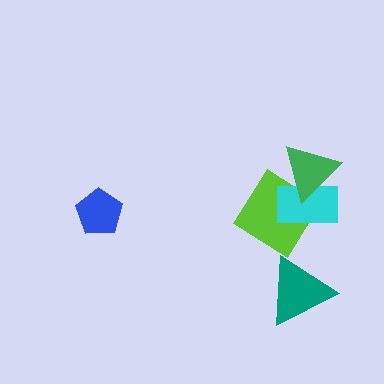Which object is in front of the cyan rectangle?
The green triangle is in front of the cyan rectangle.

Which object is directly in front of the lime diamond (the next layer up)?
The cyan rectangle is directly in front of the lime diamond.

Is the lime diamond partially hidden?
Yes, it is partially covered by another shape.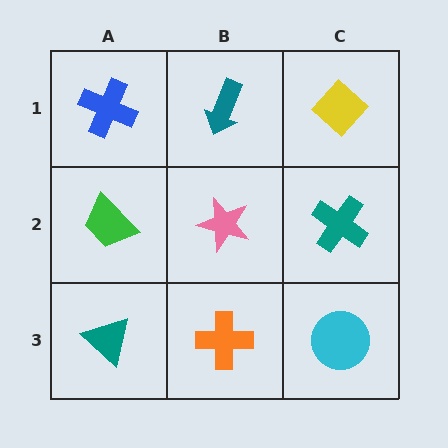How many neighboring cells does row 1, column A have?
2.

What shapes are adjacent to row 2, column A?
A blue cross (row 1, column A), a teal triangle (row 3, column A), a pink star (row 2, column B).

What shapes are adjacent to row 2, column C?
A yellow diamond (row 1, column C), a cyan circle (row 3, column C), a pink star (row 2, column B).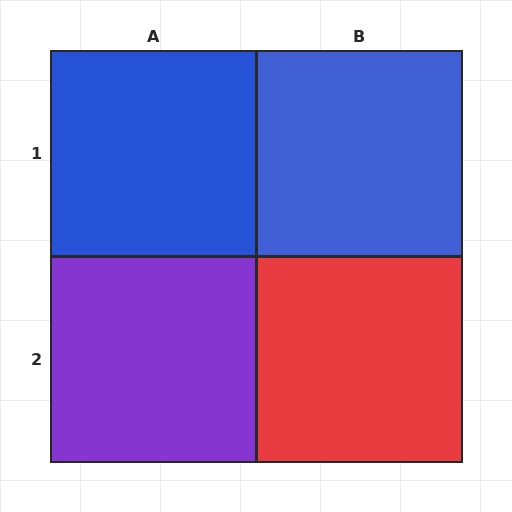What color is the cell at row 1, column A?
Blue.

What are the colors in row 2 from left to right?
Purple, red.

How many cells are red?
1 cell is red.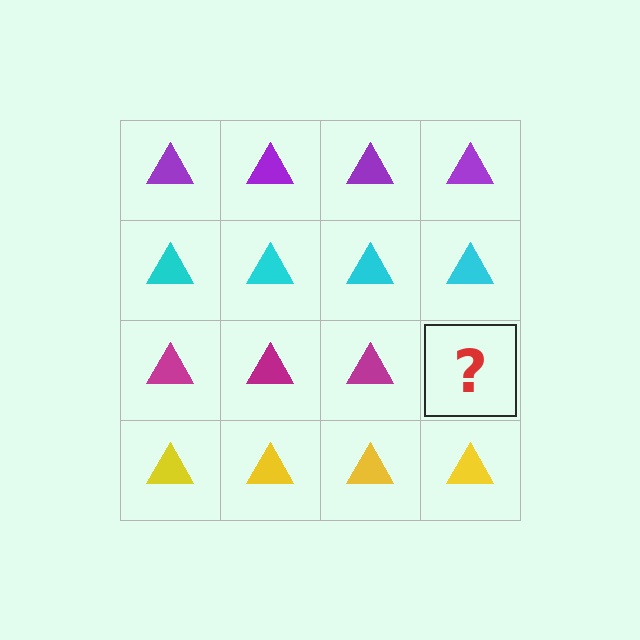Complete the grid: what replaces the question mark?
The question mark should be replaced with a magenta triangle.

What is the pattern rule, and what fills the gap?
The rule is that each row has a consistent color. The gap should be filled with a magenta triangle.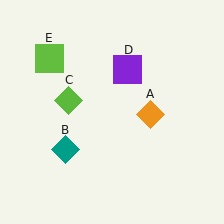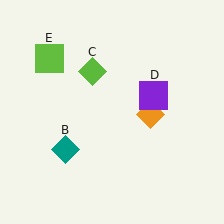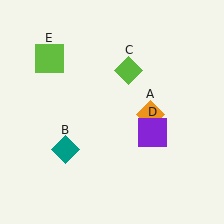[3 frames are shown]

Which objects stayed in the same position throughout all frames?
Orange diamond (object A) and teal diamond (object B) and lime square (object E) remained stationary.